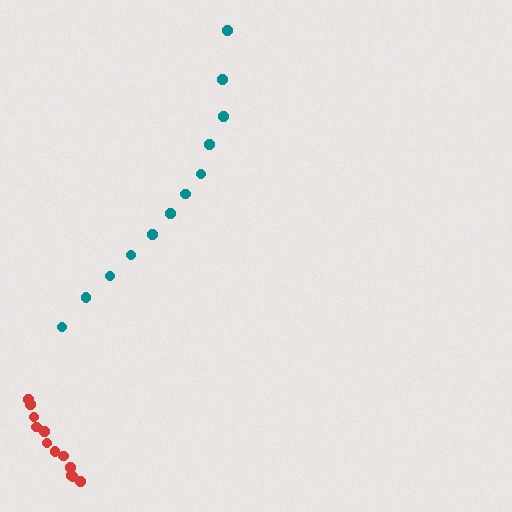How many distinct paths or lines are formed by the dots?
There are 2 distinct paths.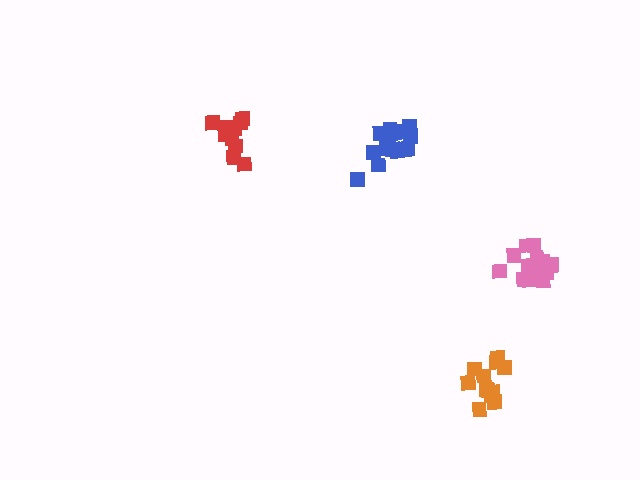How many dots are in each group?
Group 1: 16 dots, Group 2: 16 dots, Group 3: 11 dots, Group 4: 13 dots (56 total).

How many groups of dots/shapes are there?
There are 4 groups.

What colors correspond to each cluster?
The clusters are colored: blue, pink, red, orange.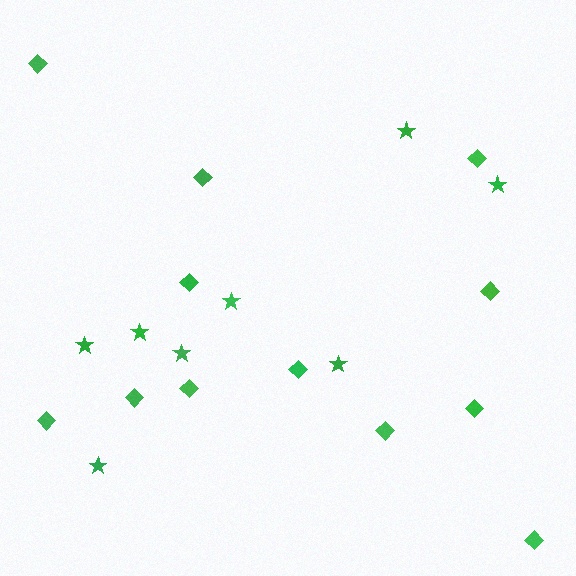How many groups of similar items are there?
There are 2 groups: one group of diamonds (12) and one group of stars (8).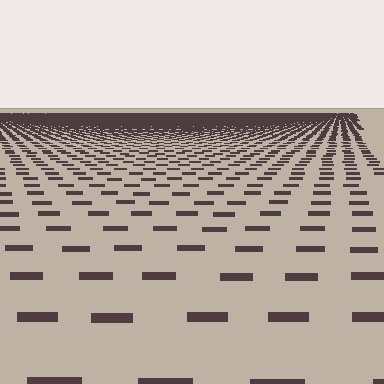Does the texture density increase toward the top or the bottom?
Density increases toward the top.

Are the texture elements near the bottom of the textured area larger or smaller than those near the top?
Larger. Near the bottom, elements are closer to the viewer and appear at a bigger on-screen size.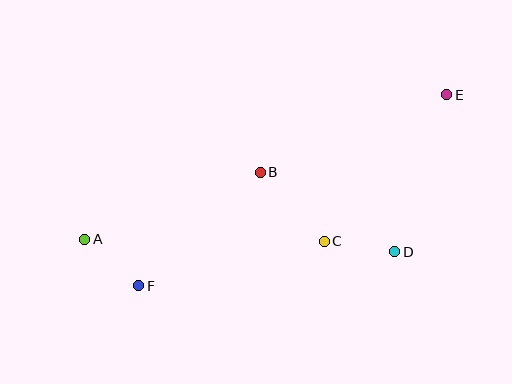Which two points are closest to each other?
Points C and D are closest to each other.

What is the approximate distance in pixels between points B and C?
The distance between B and C is approximately 95 pixels.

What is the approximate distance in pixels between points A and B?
The distance between A and B is approximately 188 pixels.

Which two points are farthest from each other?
Points A and E are farthest from each other.